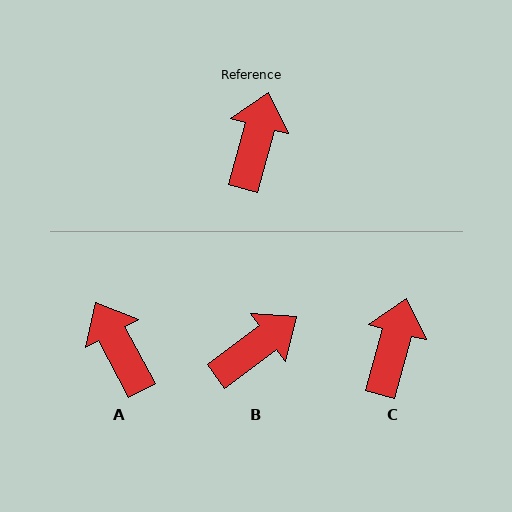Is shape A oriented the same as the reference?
No, it is off by about 43 degrees.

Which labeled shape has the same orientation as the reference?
C.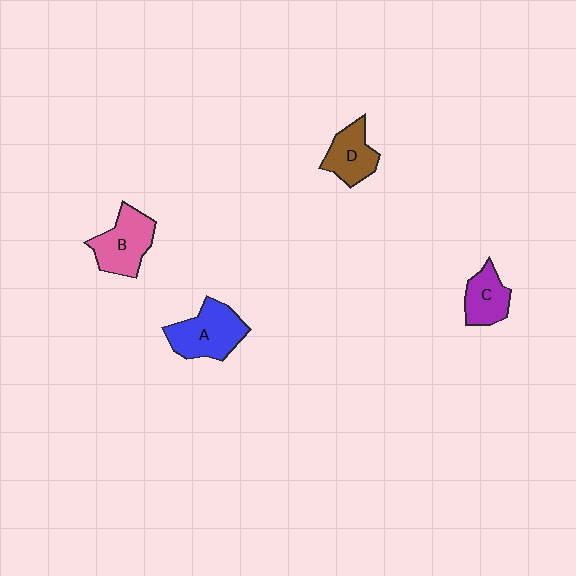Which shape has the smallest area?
Shape C (purple).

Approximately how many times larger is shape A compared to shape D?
Approximately 1.4 times.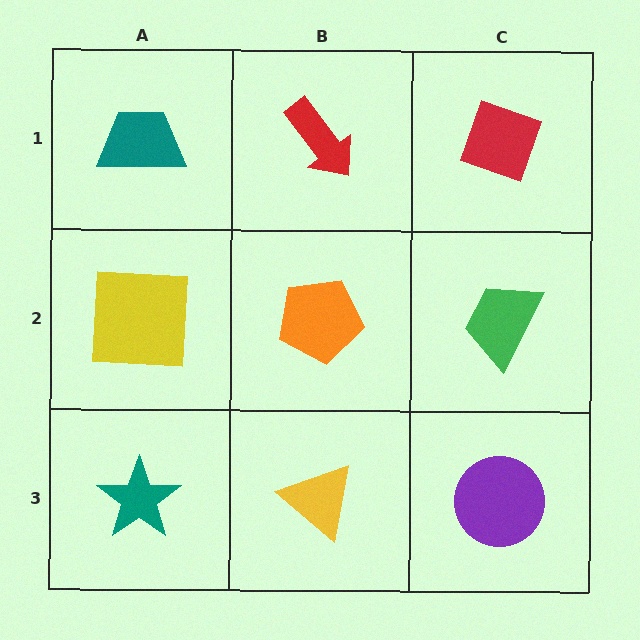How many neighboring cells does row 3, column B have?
3.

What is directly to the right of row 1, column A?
A red arrow.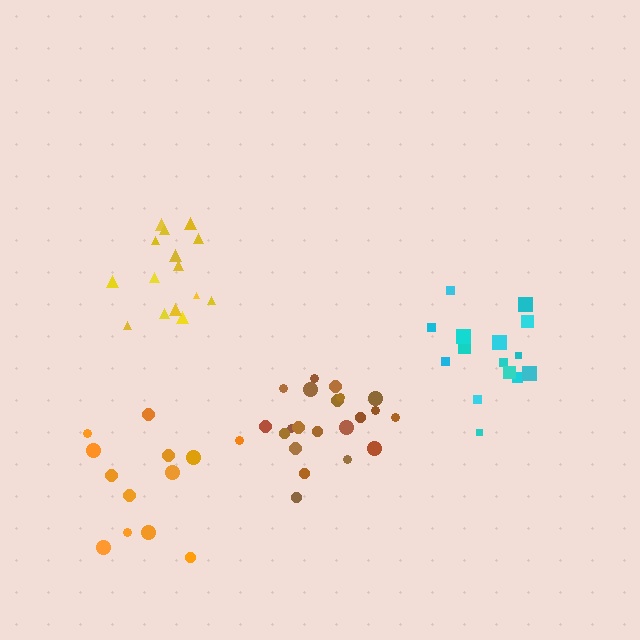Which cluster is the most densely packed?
Brown.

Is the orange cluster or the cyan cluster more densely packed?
Cyan.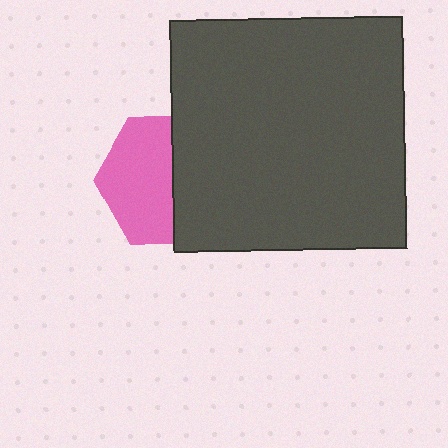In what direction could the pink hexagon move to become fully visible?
The pink hexagon could move left. That would shift it out from behind the dark gray square entirely.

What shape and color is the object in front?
The object in front is a dark gray square.